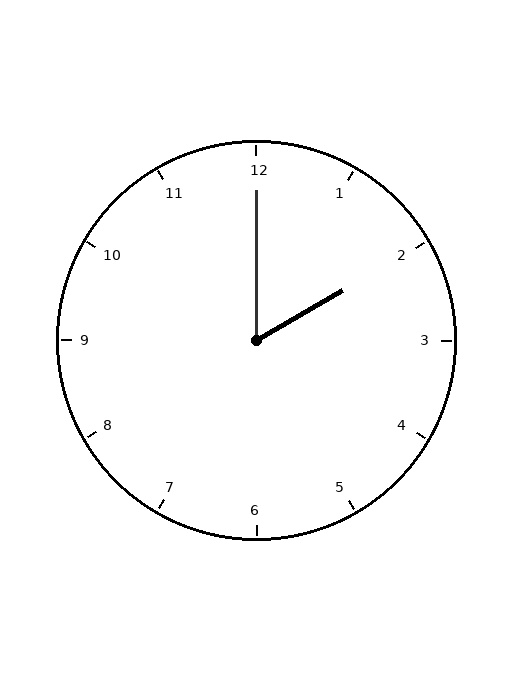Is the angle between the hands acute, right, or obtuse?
It is acute.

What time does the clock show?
2:00.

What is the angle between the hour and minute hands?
Approximately 60 degrees.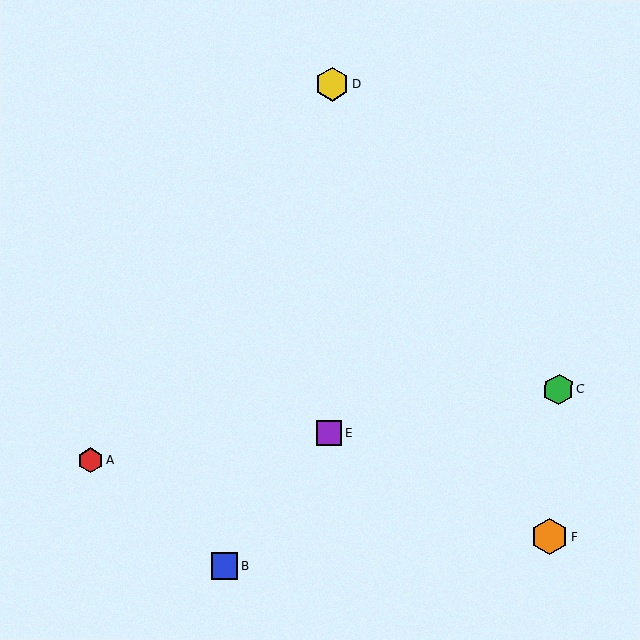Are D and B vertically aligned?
No, D is at x≈332 and B is at x≈225.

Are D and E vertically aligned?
Yes, both are at x≈332.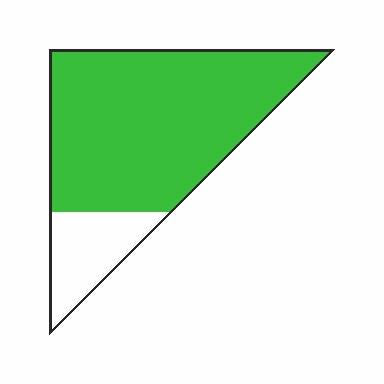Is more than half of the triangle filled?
Yes.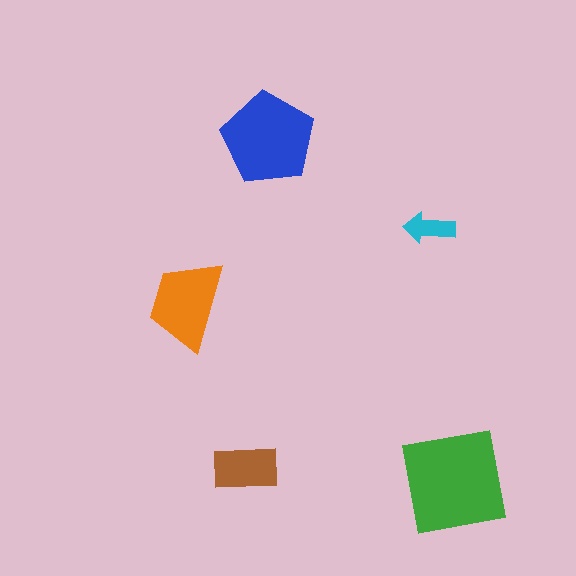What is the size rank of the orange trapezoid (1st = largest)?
3rd.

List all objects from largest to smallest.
The green square, the blue pentagon, the orange trapezoid, the brown rectangle, the cyan arrow.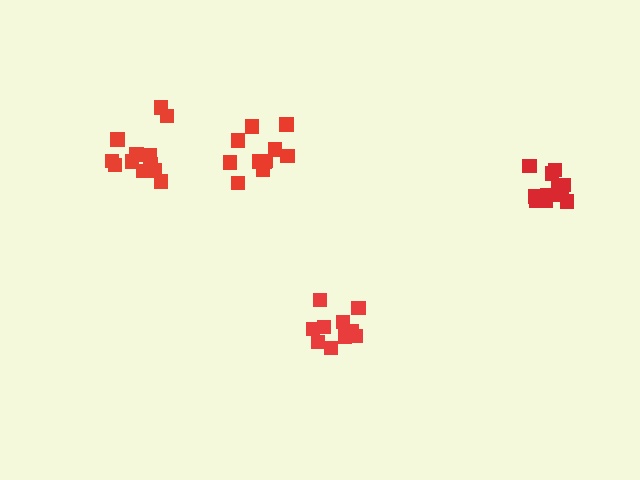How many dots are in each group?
Group 1: 11 dots, Group 2: 10 dots, Group 3: 12 dots, Group 4: 11 dots (44 total).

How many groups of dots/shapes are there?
There are 4 groups.